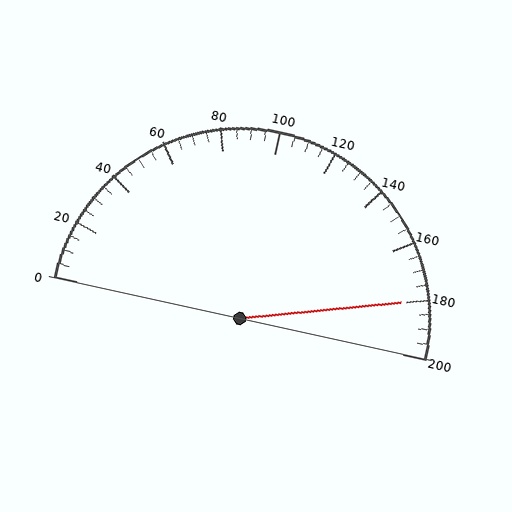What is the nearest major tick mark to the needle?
The nearest major tick mark is 180.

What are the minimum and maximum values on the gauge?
The gauge ranges from 0 to 200.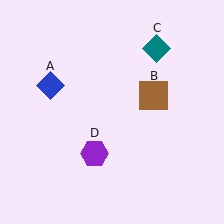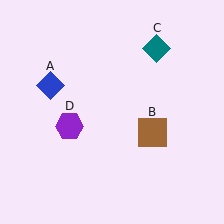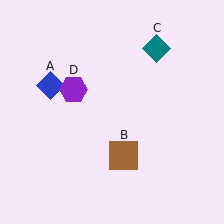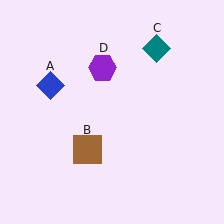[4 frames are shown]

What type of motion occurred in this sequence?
The brown square (object B), purple hexagon (object D) rotated clockwise around the center of the scene.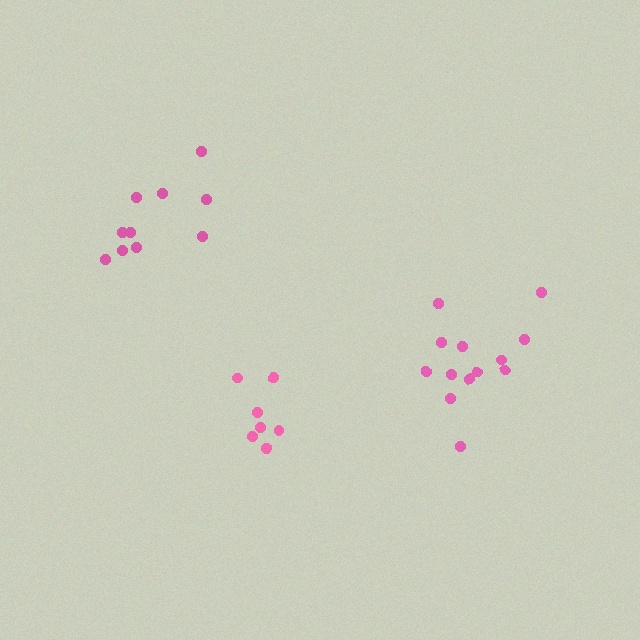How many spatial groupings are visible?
There are 3 spatial groupings.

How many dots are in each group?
Group 1: 7 dots, Group 2: 10 dots, Group 3: 13 dots (30 total).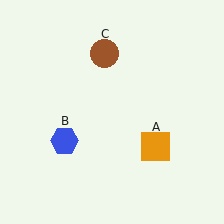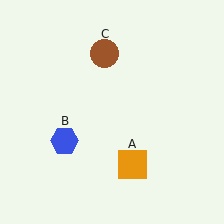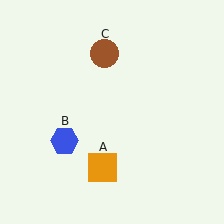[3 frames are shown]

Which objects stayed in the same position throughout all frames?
Blue hexagon (object B) and brown circle (object C) remained stationary.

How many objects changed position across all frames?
1 object changed position: orange square (object A).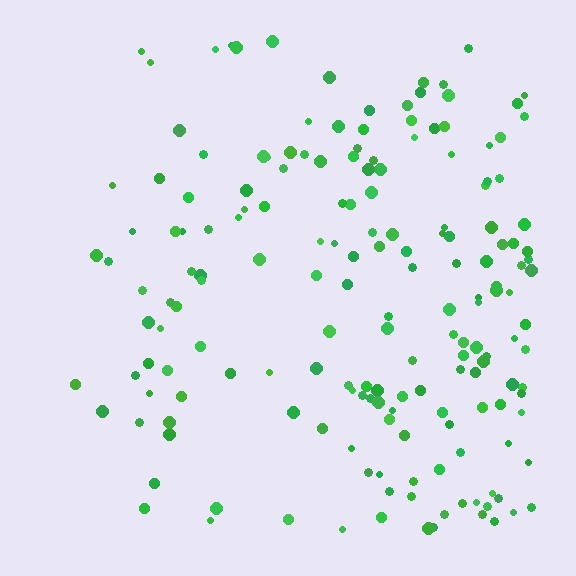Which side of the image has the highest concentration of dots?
The right.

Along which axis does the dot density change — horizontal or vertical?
Horizontal.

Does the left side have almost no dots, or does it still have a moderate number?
Still a moderate number, just noticeably fewer than the right.